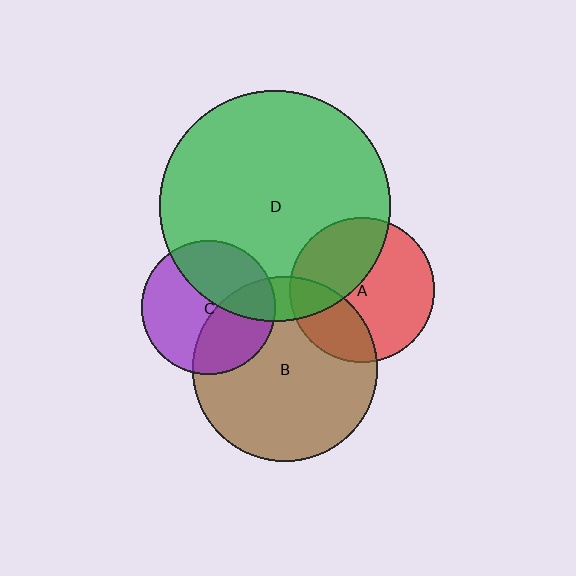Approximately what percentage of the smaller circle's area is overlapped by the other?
Approximately 30%.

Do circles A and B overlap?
Yes.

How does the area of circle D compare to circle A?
Approximately 2.6 times.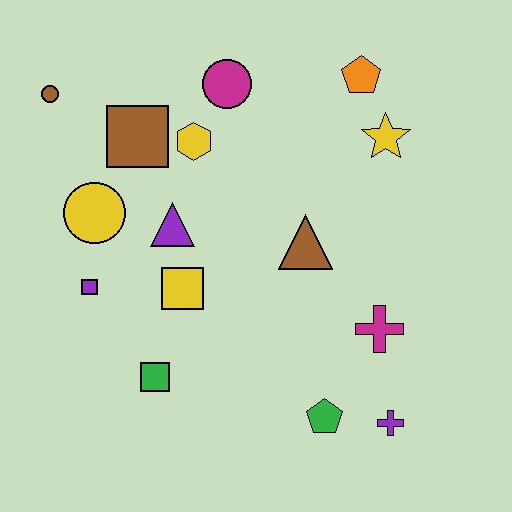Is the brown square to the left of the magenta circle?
Yes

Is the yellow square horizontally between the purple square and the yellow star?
Yes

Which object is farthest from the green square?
The orange pentagon is farthest from the green square.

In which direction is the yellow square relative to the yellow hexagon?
The yellow square is below the yellow hexagon.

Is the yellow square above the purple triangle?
No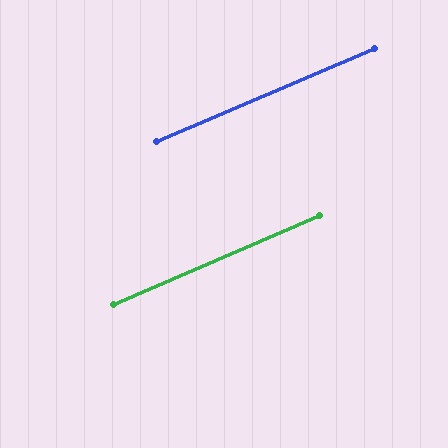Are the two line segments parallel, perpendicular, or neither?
Parallel — their directions differ by only 0.1°.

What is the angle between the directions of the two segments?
Approximately 0 degrees.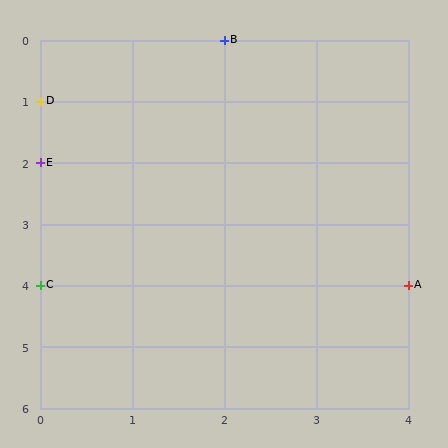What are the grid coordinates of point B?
Point B is at grid coordinates (2, 0).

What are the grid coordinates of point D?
Point D is at grid coordinates (0, 1).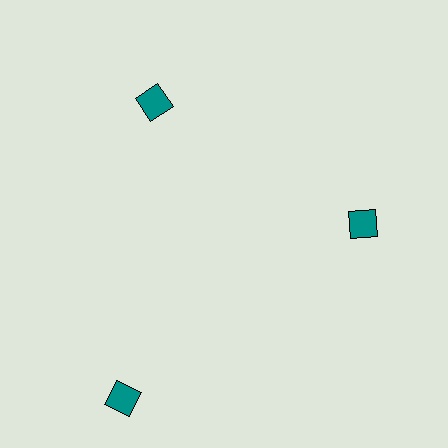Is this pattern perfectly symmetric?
No. The 3 teal diamonds are arranged in a ring, but one element near the 7 o'clock position is pushed outward from the center, breaking the 3-fold rotational symmetry.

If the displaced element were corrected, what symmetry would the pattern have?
It would have 3-fold rotational symmetry — the pattern would map onto itself every 120 degrees.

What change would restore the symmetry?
The symmetry would be restored by moving it inward, back onto the ring so that all 3 diamonds sit at equal angles and equal distance from the center.